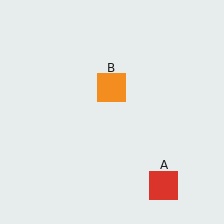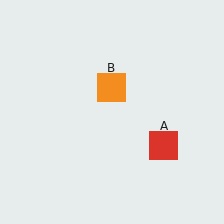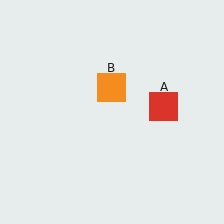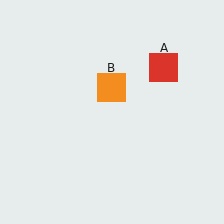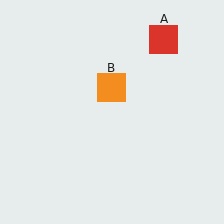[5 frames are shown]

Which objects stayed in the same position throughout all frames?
Orange square (object B) remained stationary.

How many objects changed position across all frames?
1 object changed position: red square (object A).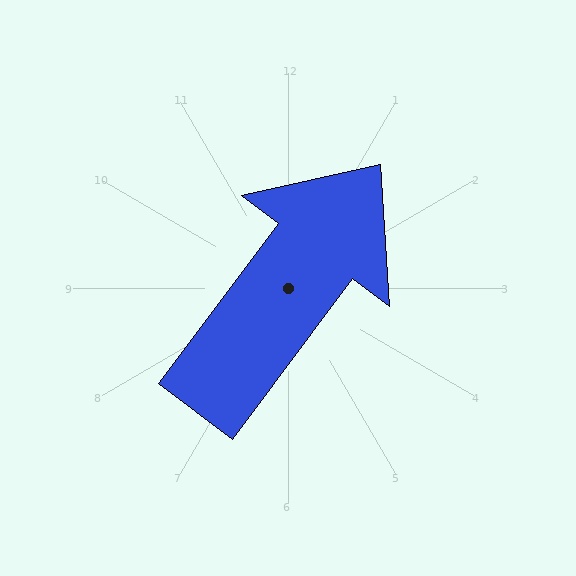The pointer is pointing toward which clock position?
Roughly 1 o'clock.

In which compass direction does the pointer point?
Northeast.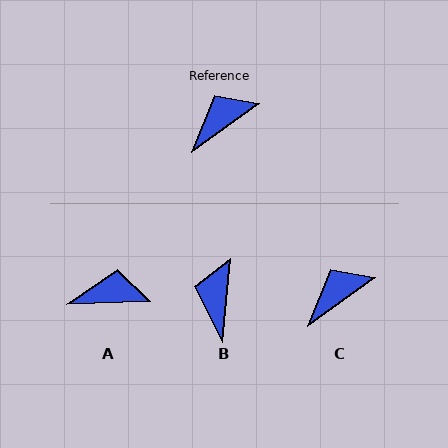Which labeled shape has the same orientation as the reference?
C.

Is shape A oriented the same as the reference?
No, it is off by about 34 degrees.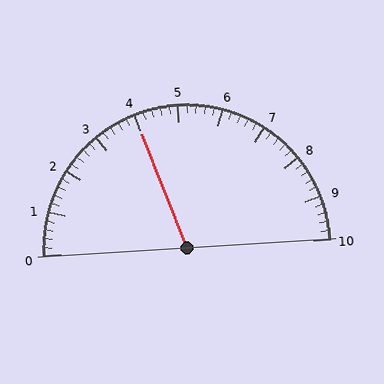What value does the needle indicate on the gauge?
The needle indicates approximately 4.0.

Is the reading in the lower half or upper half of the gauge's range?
The reading is in the lower half of the range (0 to 10).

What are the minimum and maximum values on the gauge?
The gauge ranges from 0 to 10.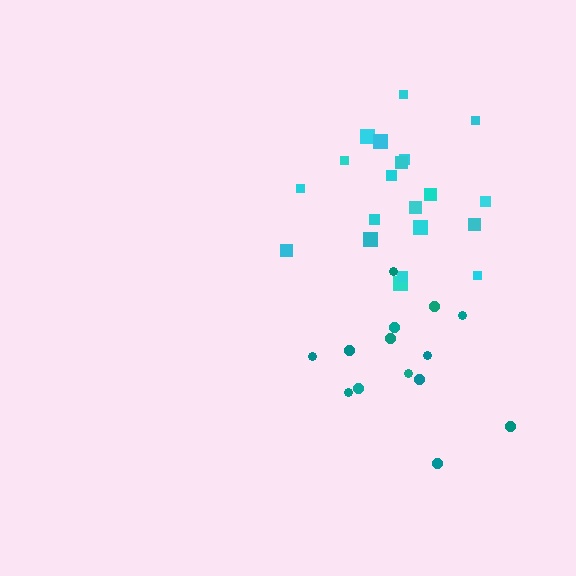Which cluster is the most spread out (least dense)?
Teal.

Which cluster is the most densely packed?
Cyan.